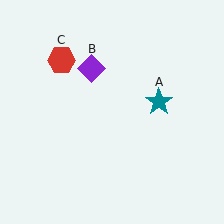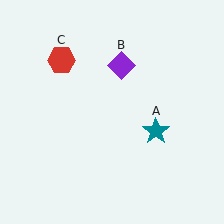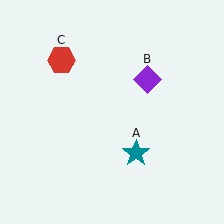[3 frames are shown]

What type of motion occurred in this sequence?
The teal star (object A), purple diamond (object B) rotated clockwise around the center of the scene.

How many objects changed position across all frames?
2 objects changed position: teal star (object A), purple diamond (object B).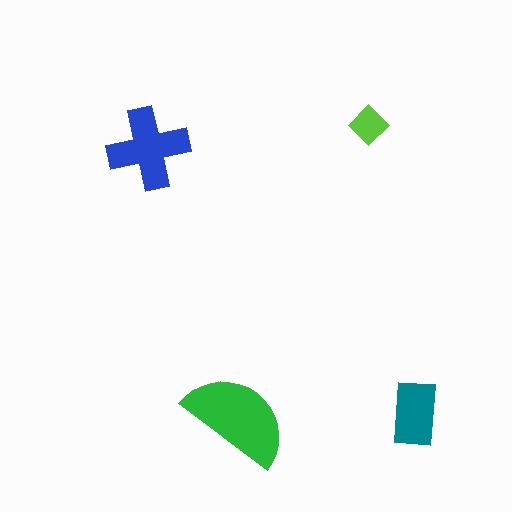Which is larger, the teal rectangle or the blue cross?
The blue cross.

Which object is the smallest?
The lime diamond.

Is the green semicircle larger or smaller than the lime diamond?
Larger.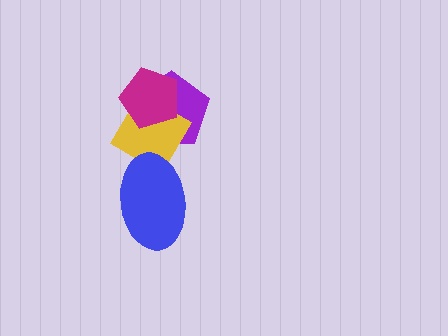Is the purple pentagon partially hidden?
Yes, it is partially covered by another shape.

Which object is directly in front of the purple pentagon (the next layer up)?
The yellow diamond is directly in front of the purple pentagon.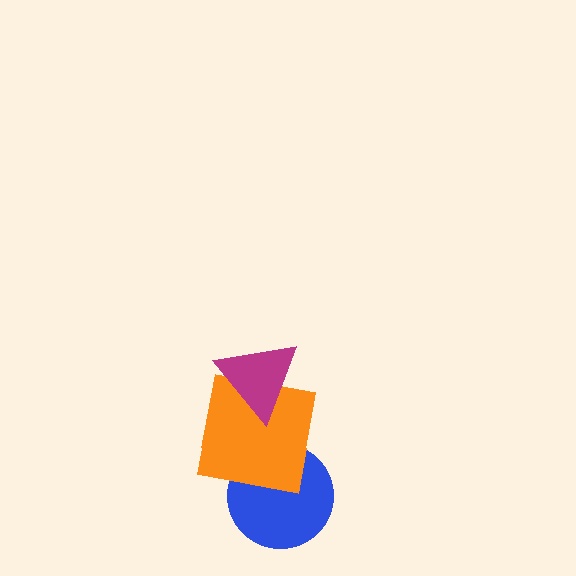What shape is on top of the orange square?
The magenta triangle is on top of the orange square.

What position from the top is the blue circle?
The blue circle is 3rd from the top.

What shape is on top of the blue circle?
The orange square is on top of the blue circle.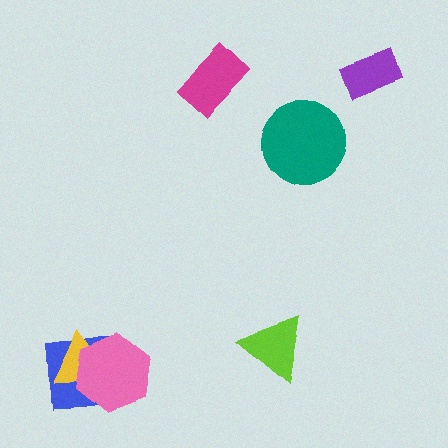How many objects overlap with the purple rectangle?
0 objects overlap with the purple rectangle.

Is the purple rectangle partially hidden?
No, no other shape covers it.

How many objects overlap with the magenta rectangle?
0 objects overlap with the magenta rectangle.